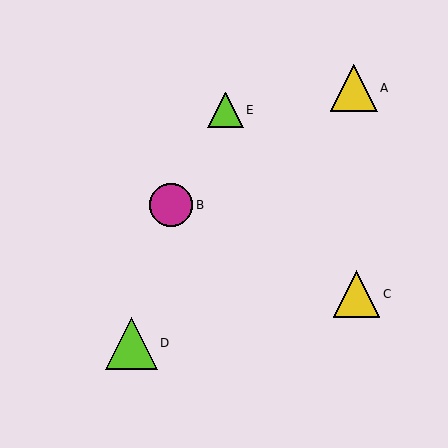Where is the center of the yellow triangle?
The center of the yellow triangle is at (357, 294).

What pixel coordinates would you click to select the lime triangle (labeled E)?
Click at (225, 110) to select the lime triangle E.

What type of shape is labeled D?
Shape D is a lime triangle.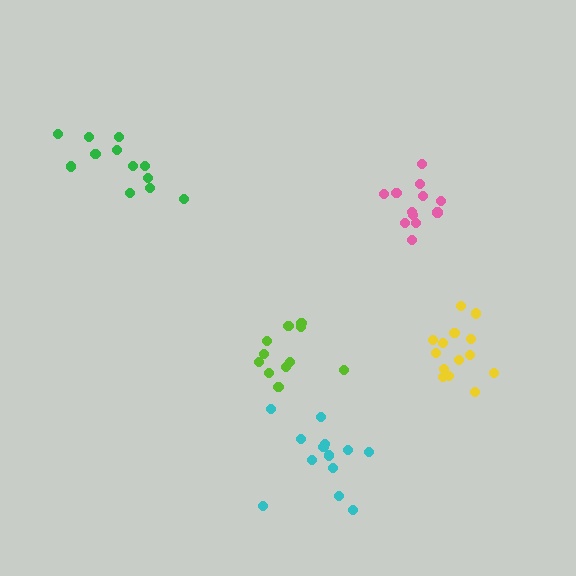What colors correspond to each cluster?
The clusters are colored: pink, green, yellow, cyan, lime.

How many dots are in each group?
Group 1: 12 dots, Group 2: 12 dots, Group 3: 14 dots, Group 4: 13 dots, Group 5: 11 dots (62 total).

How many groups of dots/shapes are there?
There are 5 groups.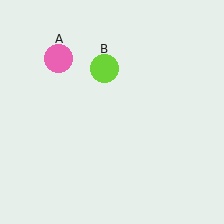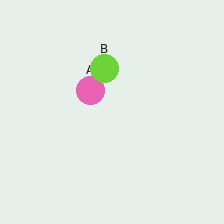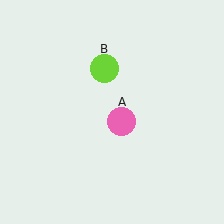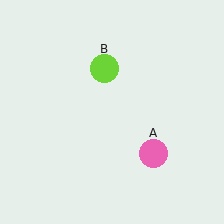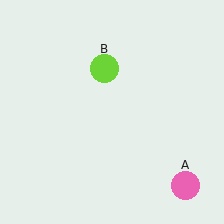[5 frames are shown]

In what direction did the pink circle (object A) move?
The pink circle (object A) moved down and to the right.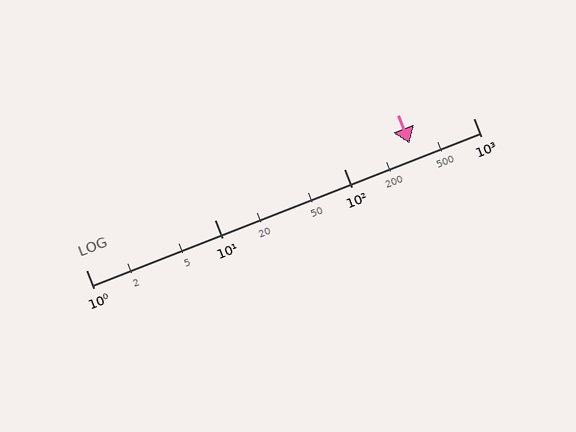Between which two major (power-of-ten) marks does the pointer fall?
The pointer is between 100 and 1000.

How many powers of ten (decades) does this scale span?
The scale spans 3 decades, from 1 to 1000.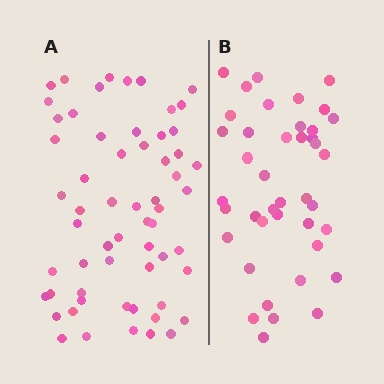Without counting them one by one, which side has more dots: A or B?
Region A (the left region) has more dots.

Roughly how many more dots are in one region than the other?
Region A has approximately 20 more dots than region B.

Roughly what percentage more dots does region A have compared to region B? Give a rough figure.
About 45% more.